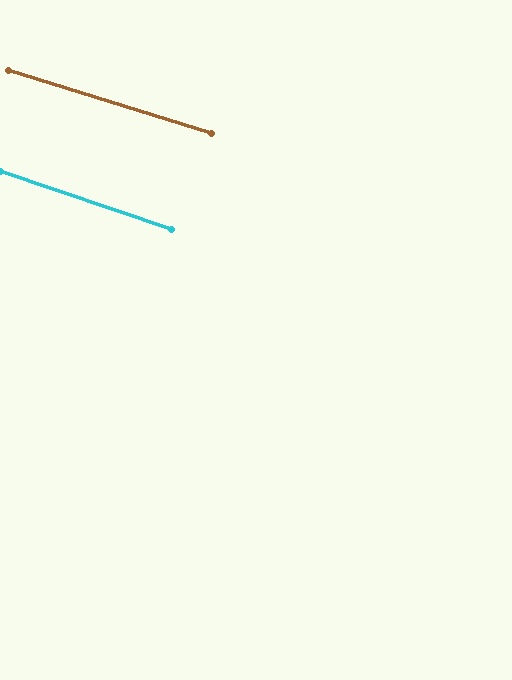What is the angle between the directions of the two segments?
Approximately 1 degree.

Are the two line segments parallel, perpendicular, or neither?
Parallel — their directions differ by only 1.5°.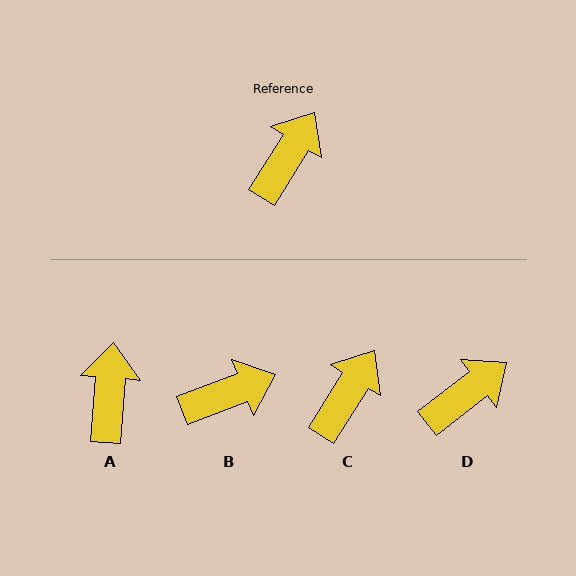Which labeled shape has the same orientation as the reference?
C.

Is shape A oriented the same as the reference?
No, it is off by about 27 degrees.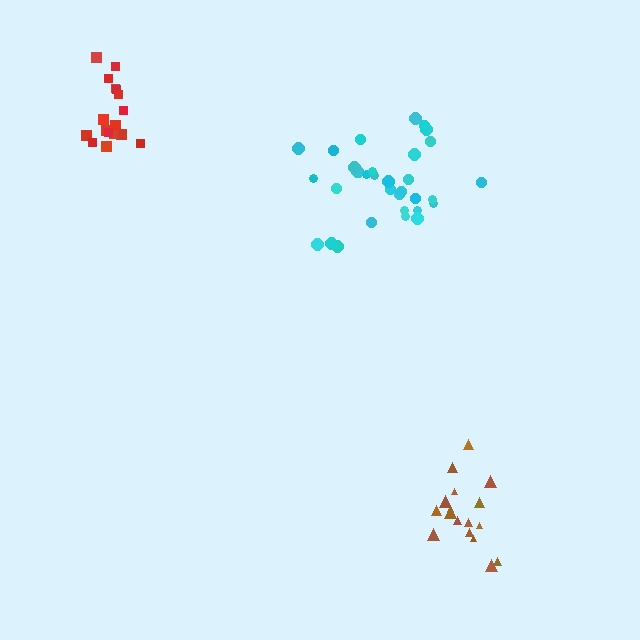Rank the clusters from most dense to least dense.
brown, red, cyan.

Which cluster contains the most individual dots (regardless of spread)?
Cyan (33).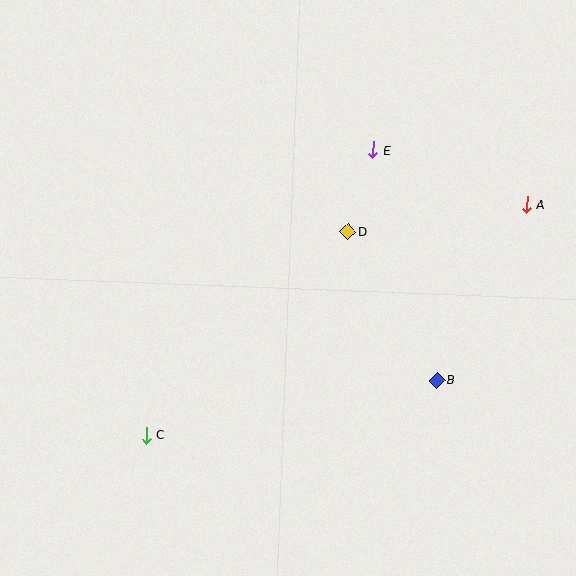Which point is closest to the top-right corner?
Point A is closest to the top-right corner.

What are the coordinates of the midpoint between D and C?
The midpoint between D and C is at (247, 333).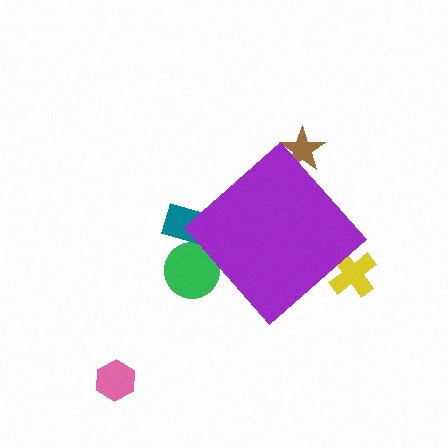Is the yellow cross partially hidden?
Yes, the yellow cross is partially hidden behind the purple diamond.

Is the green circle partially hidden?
Yes, the green circle is partially hidden behind the purple diamond.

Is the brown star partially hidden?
Yes, the brown star is partially hidden behind the purple diamond.